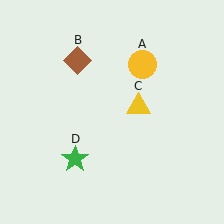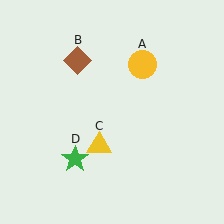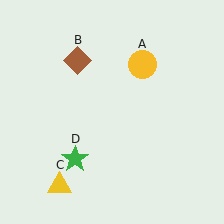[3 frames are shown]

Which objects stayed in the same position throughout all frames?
Yellow circle (object A) and brown diamond (object B) and green star (object D) remained stationary.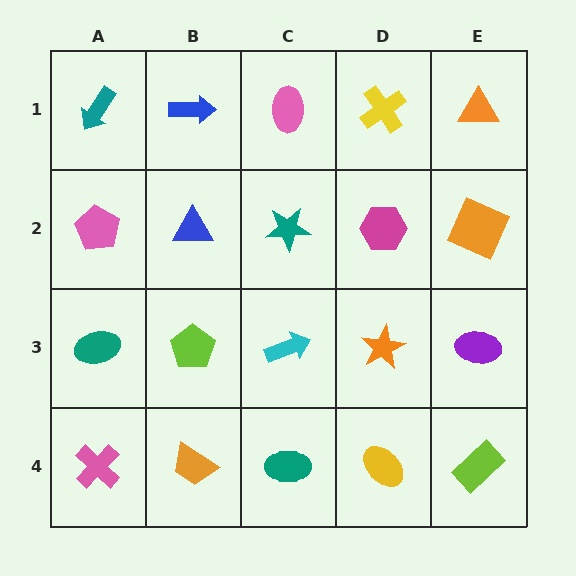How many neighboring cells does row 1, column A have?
2.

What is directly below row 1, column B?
A blue triangle.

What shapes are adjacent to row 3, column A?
A pink pentagon (row 2, column A), a pink cross (row 4, column A), a lime pentagon (row 3, column B).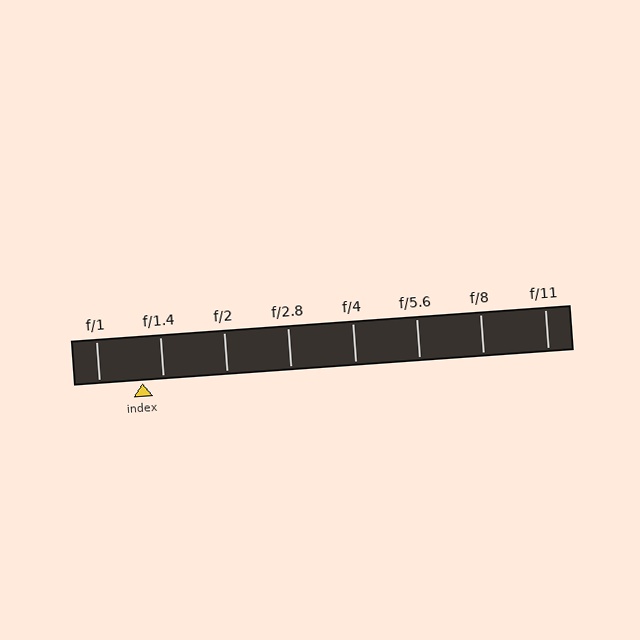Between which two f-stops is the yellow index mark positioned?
The index mark is between f/1 and f/1.4.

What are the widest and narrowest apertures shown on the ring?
The widest aperture shown is f/1 and the narrowest is f/11.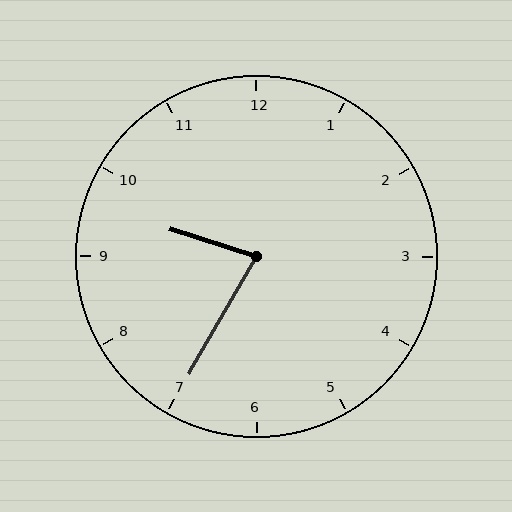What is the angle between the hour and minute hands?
Approximately 78 degrees.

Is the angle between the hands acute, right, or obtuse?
It is acute.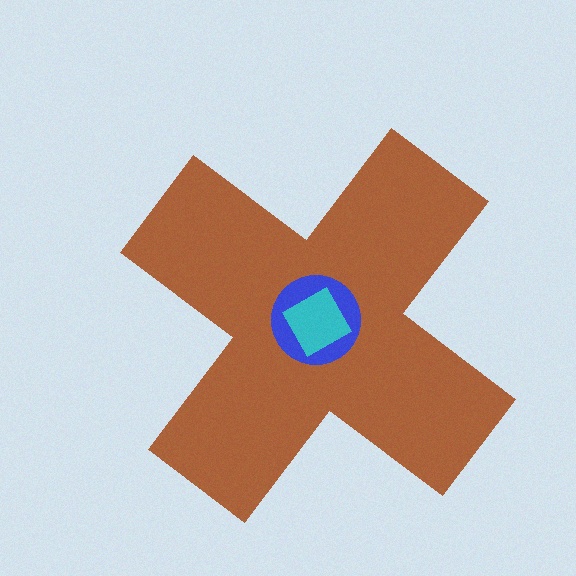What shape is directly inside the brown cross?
The blue circle.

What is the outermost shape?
The brown cross.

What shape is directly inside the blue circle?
The cyan square.